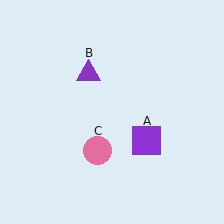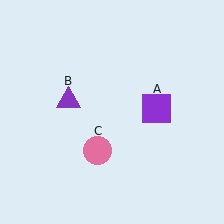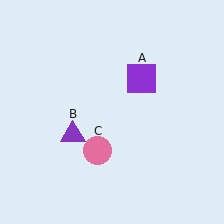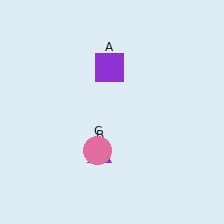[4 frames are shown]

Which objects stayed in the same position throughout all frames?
Pink circle (object C) remained stationary.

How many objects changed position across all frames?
2 objects changed position: purple square (object A), purple triangle (object B).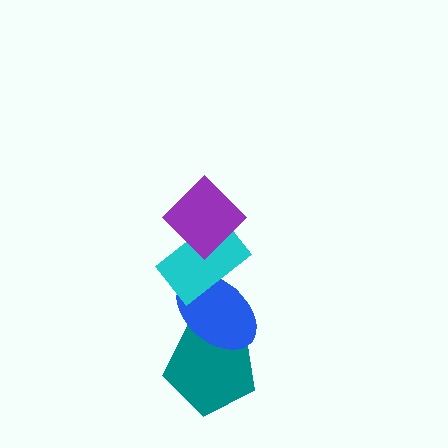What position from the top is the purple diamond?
The purple diamond is 1st from the top.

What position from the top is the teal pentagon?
The teal pentagon is 4th from the top.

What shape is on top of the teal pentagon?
The blue ellipse is on top of the teal pentagon.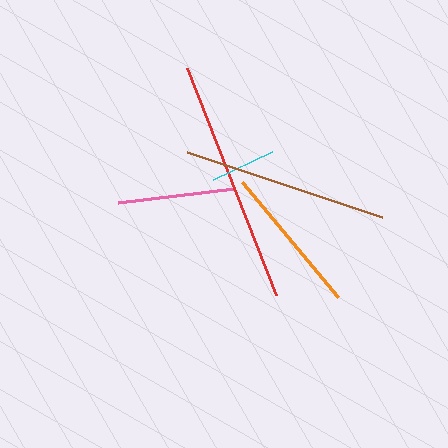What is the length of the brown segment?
The brown segment is approximately 205 pixels long.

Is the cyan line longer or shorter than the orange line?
The orange line is longer than the cyan line.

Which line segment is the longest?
The red line is the longest at approximately 244 pixels.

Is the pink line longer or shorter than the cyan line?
The pink line is longer than the cyan line.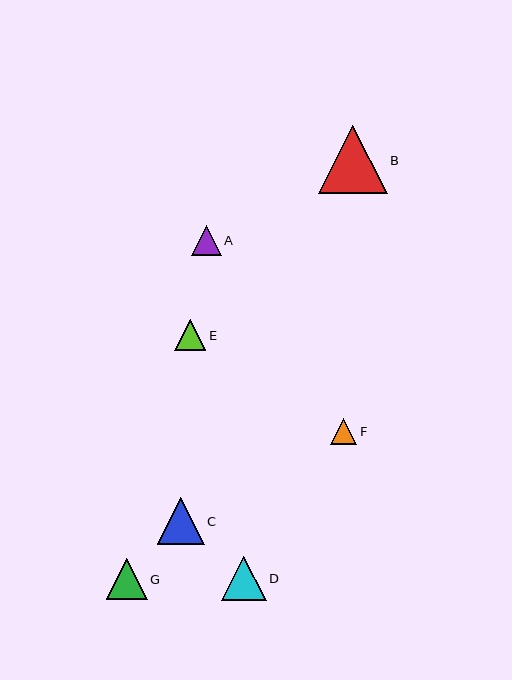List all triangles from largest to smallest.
From largest to smallest: B, C, D, G, E, A, F.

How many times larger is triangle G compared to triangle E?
Triangle G is approximately 1.3 times the size of triangle E.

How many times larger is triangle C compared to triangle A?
Triangle C is approximately 1.6 times the size of triangle A.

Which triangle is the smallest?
Triangle F is the smallest with a size of approximately 26 pixels.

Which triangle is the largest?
Triangle B is the largest with a size of approximately 69 pixels.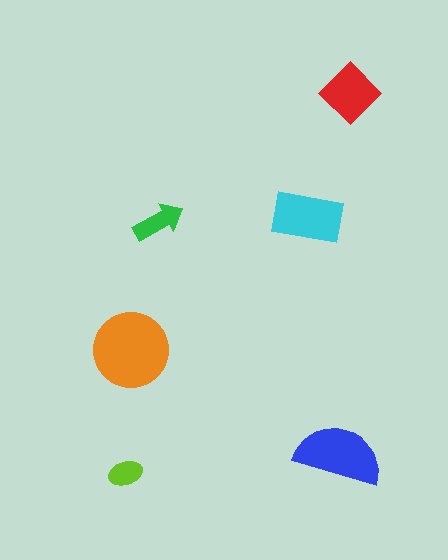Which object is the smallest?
The lime ellipse.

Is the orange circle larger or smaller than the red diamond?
Larger.